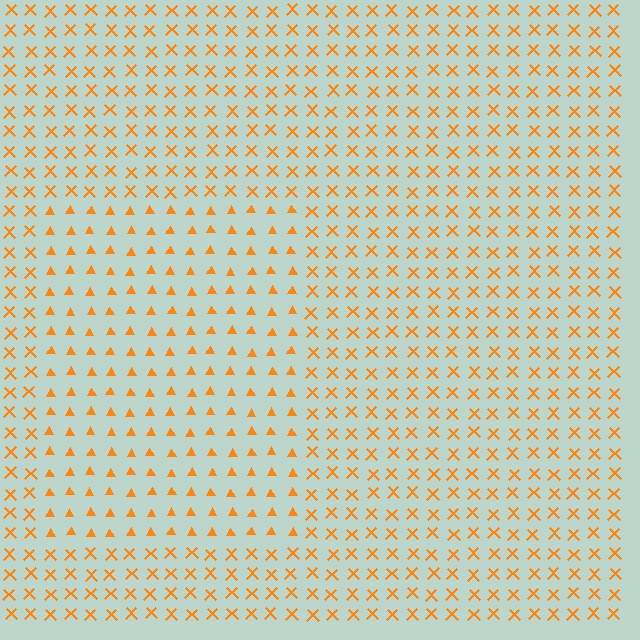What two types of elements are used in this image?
The image uses triangles inside the rectangle region and X marks outside it.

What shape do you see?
I see a rectangle.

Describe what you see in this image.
The image is filled with small orange elements arranged in a uniform grid. A rectangle-shaped region contains triangles, while the surrounding area contains X marks. The boundary is defined purely by the change in element shape.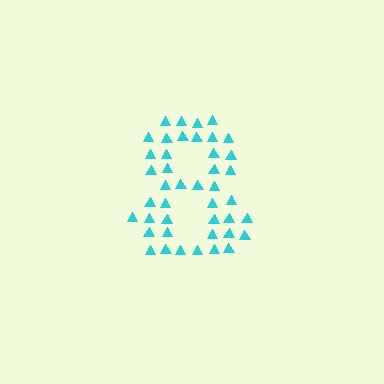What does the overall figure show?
The overall figure shows the digit 8.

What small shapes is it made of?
It is made of small triangles.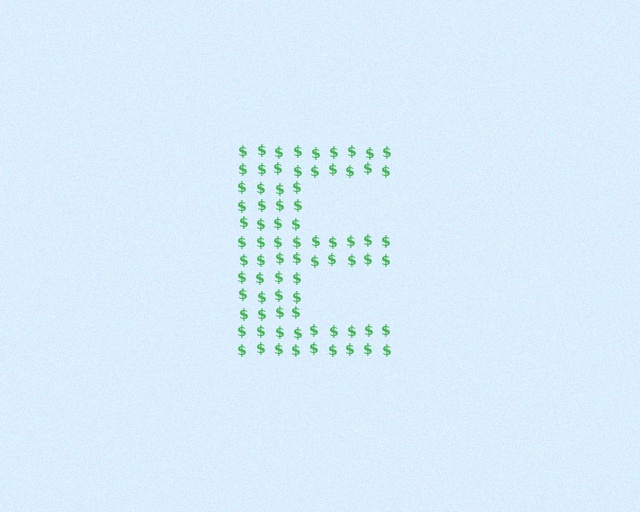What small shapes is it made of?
It is made of small dollar signs.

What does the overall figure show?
The overall figure shows the letter E.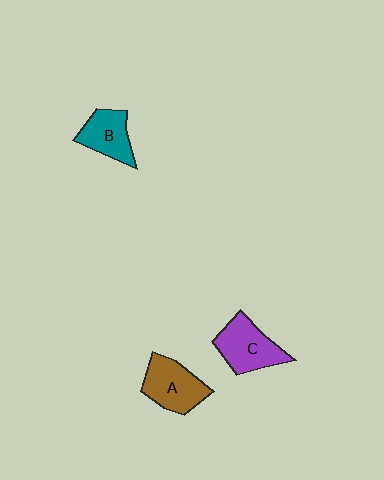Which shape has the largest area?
Shape C (purple).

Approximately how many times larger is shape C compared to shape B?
Approximately 1.2 times.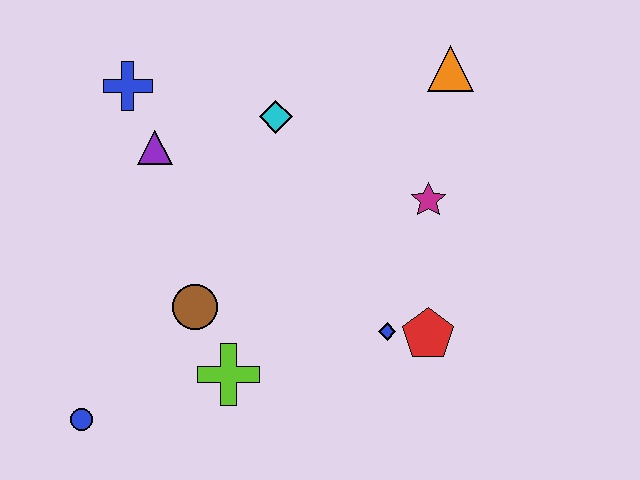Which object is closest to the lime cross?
The brown circle is closest to the lime cross.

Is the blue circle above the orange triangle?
No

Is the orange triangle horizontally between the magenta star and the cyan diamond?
No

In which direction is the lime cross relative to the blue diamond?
The lime cross is to the left of the blue diamond.